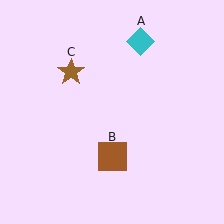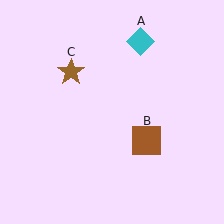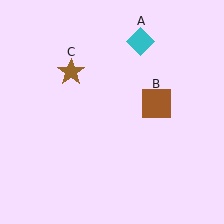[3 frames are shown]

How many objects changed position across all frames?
1 object changed position: brown square (object B).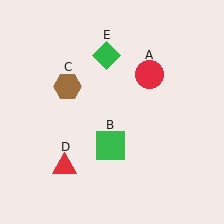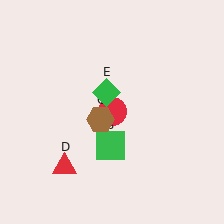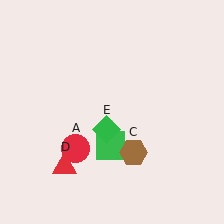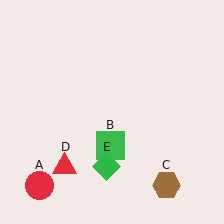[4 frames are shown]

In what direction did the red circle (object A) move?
The red circle (object A) moved down and to the left.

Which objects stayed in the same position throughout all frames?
Green square (object B) and red triangle (object D) remained stationary.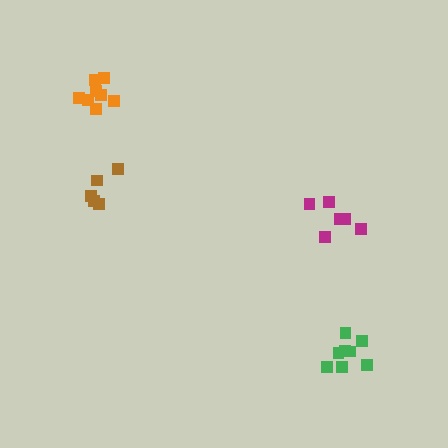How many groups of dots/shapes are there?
There are 4 groups.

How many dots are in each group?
Group 1: 8 dots, Group 2: 5 dots, Group 3: 6 dots, Group 4: 8 dots (27 total).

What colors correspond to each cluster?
The clusters are colored: green, brown, magenta, orange.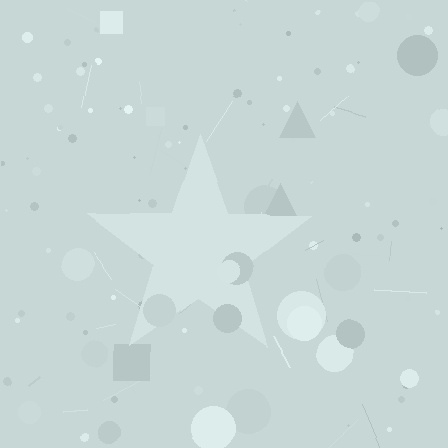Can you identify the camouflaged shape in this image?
The camouflaged shape is a star.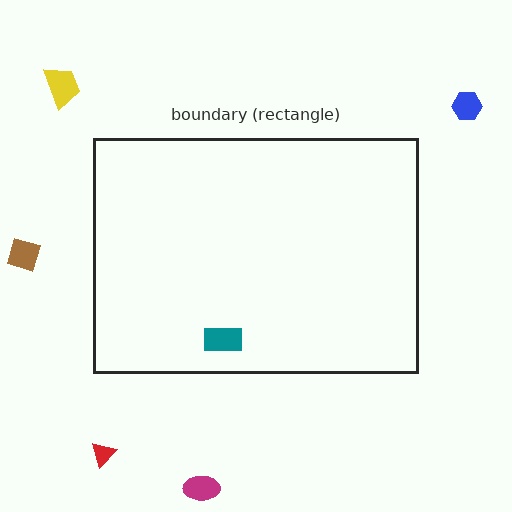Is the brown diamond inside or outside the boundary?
Outside.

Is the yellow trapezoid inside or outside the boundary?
Outside.